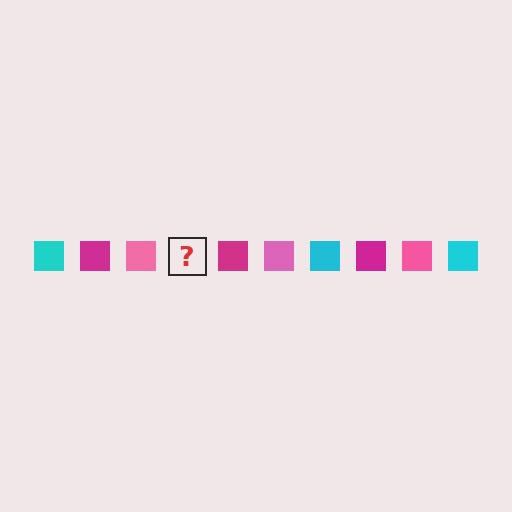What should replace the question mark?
The question mark should be replaced with a cyan square.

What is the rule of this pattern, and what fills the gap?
The rule is that the pattern cycles through cyan, magenta, pink squares. The gap should be filled with a cyan square.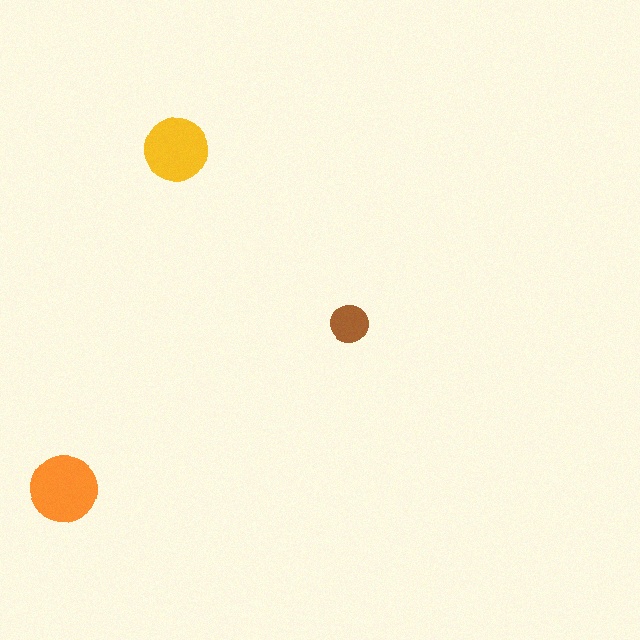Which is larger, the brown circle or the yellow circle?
The yellow one.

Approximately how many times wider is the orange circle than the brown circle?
About 2 times wider.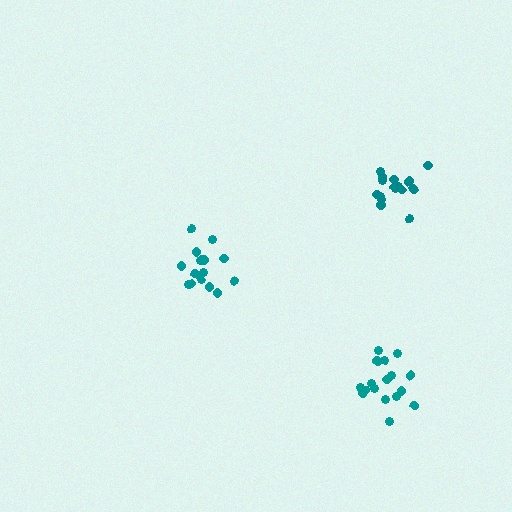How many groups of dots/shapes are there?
There are 3 groups.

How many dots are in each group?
Group 1: 16 dots, Group 2: 17 dots, Group 3: 16 dots (49 total).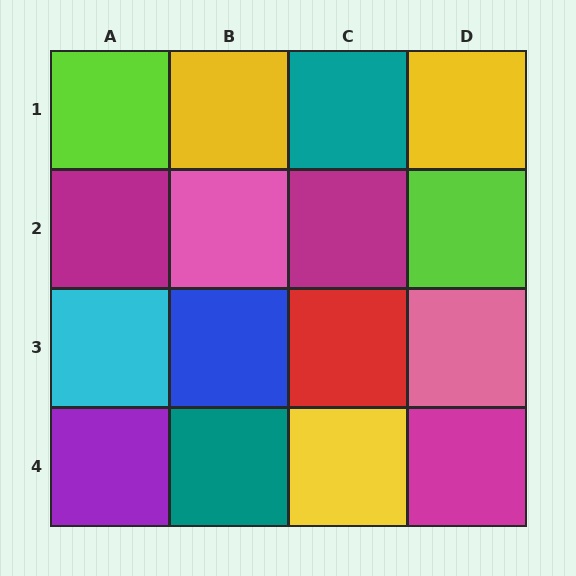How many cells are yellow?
3 cells are yellow.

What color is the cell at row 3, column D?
Pink.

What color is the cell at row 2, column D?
Lime.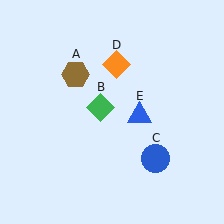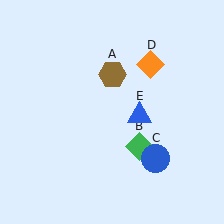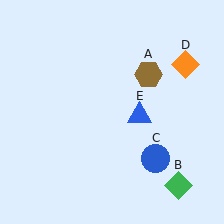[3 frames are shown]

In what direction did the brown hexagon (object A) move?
The brown hexagon (object A) moved right.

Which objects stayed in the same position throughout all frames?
Blue circle (object C) and blue triangle (object E) remained stationary.